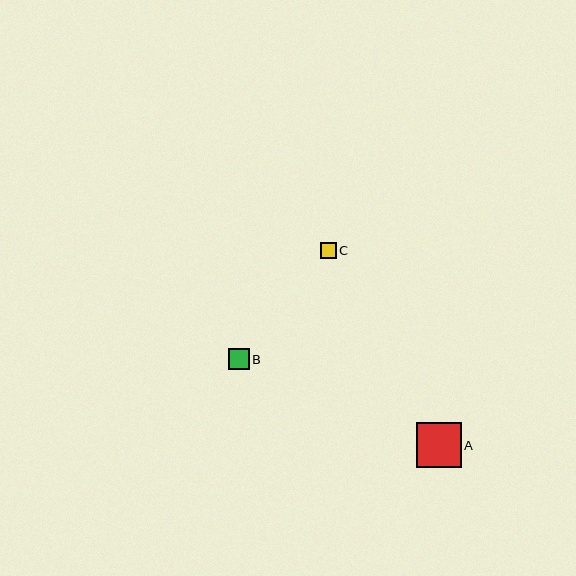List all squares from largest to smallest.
From largest to smallest: A, B, C.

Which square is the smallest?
Square C is the smallest with a size of approximately 16 pixels.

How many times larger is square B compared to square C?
Square B is approximately 1.3 times the size of square C.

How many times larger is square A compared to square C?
Square A is approximately 2.7 times the size of square C.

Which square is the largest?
Square A is the largest with a size of approximately 45 pixels.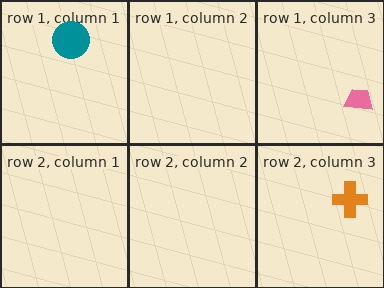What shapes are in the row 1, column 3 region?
The pink trapezoid.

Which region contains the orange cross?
The row 2, column 3 region.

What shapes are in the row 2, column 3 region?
The orange cross.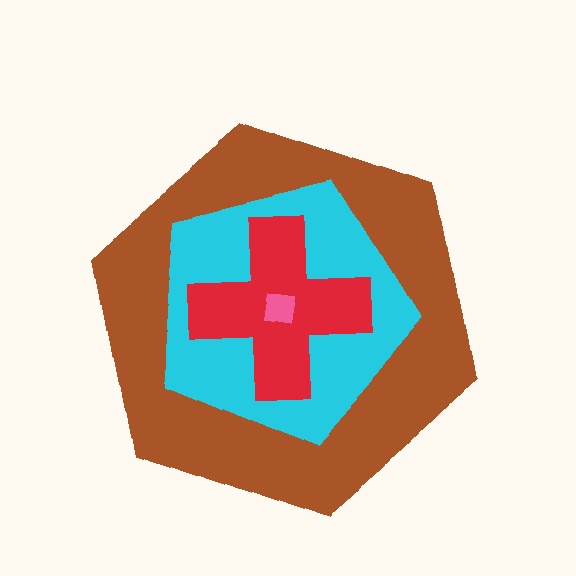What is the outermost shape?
The brown hexagon.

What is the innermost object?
The pink square.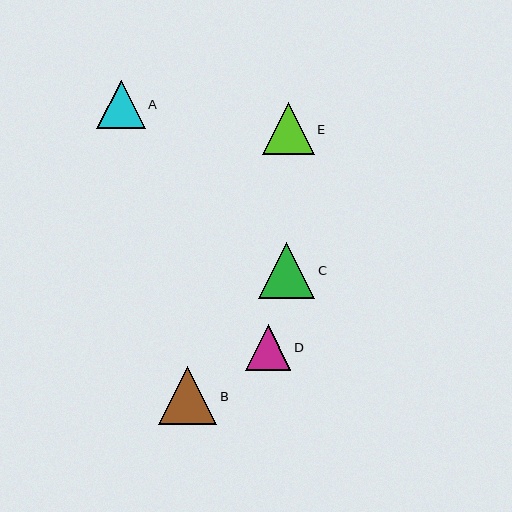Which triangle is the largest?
Triangle B is the largest with a size of approximately 58 pixels.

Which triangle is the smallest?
Triangle D is the smallest with a size of approximately 46 pixels.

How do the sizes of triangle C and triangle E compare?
Triangle C and triangle E are approximately the same size.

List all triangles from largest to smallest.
From largest to smallest: B, C, E, A, D.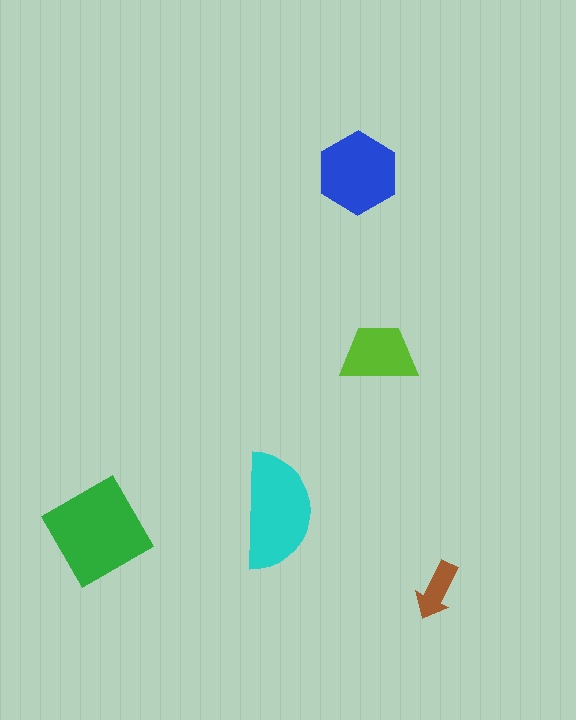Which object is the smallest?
The brown arrow.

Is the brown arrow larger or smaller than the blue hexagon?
Smaller.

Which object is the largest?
The green diamond.